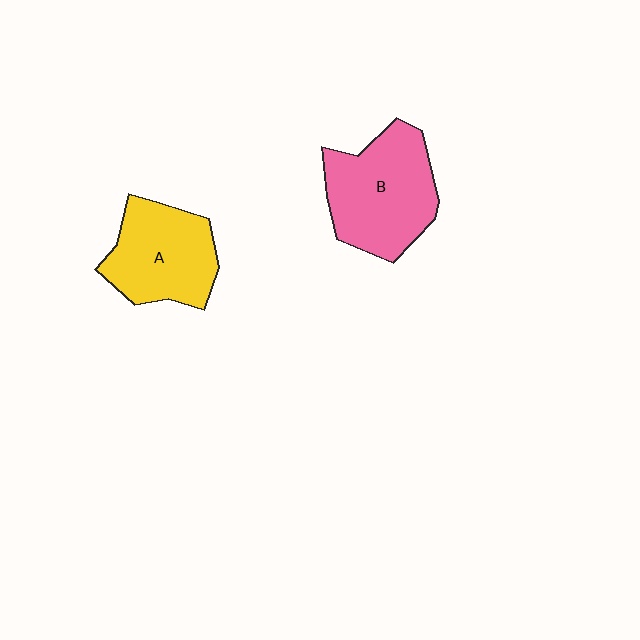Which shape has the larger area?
Shape B (pink).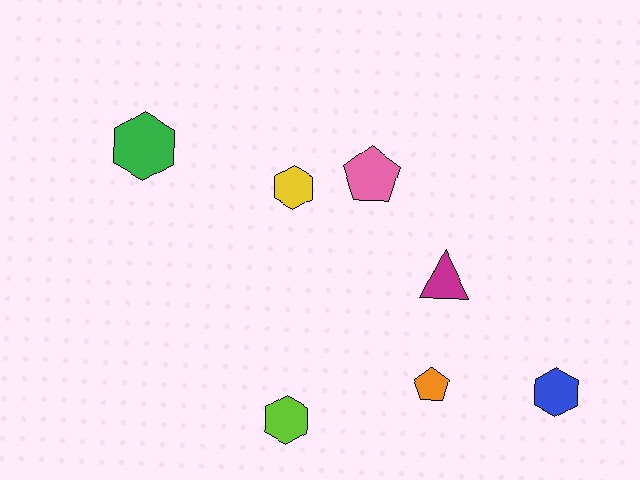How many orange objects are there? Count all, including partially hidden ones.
There is 1 orange object.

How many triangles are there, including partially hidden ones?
There is 1 triangle.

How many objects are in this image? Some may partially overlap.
There are 7 objects.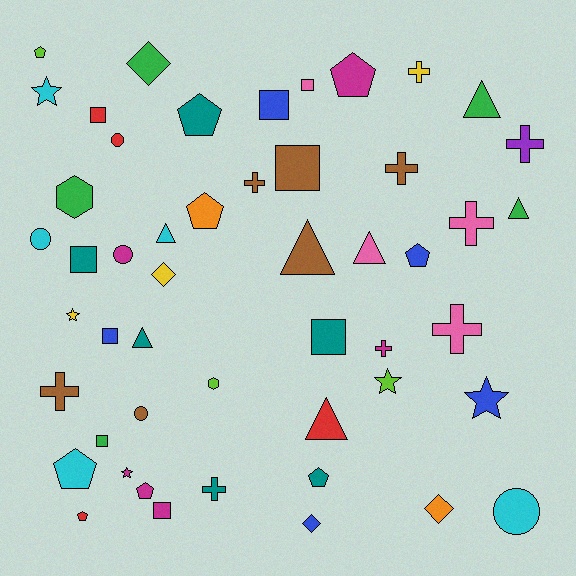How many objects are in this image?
There are 50 objects.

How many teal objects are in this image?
There are 6 teal objects.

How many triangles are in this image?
There are 7 triangles.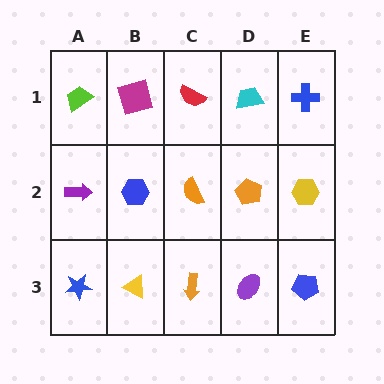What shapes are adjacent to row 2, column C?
A red semicircle (row 1, column C), an orange arrow (row 3, column C), a blue hexagon (row 2, column B), an orange pentagon (row 2, column D).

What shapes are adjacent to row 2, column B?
A magenta square (row 1, column B), a yellow triangle (row 3, column B), a purple arrow (row 2, column A), an orange semicircle (row 2, column C).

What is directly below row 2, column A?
A blue star.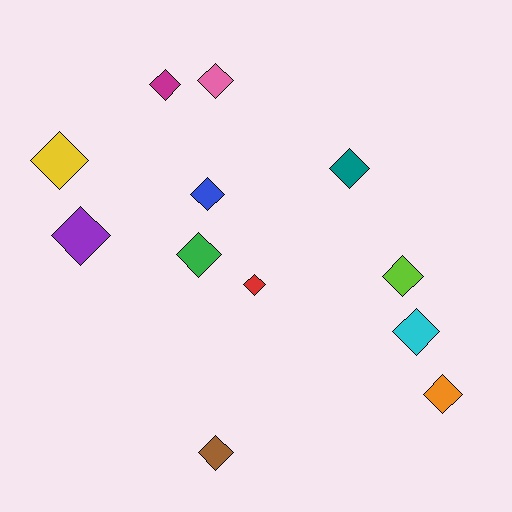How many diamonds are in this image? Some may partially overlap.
There are 12 diamonds.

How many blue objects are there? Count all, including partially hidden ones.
There is 1 blue object.